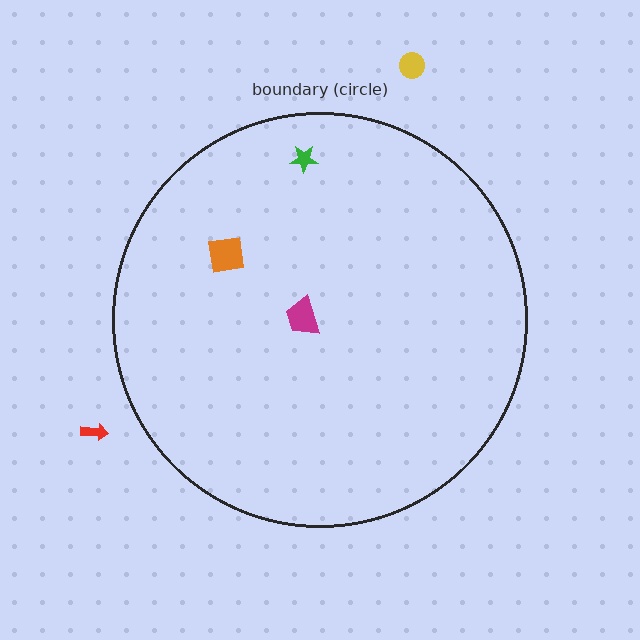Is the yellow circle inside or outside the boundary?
Outside.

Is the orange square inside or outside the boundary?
Inside.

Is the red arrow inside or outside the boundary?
Outside.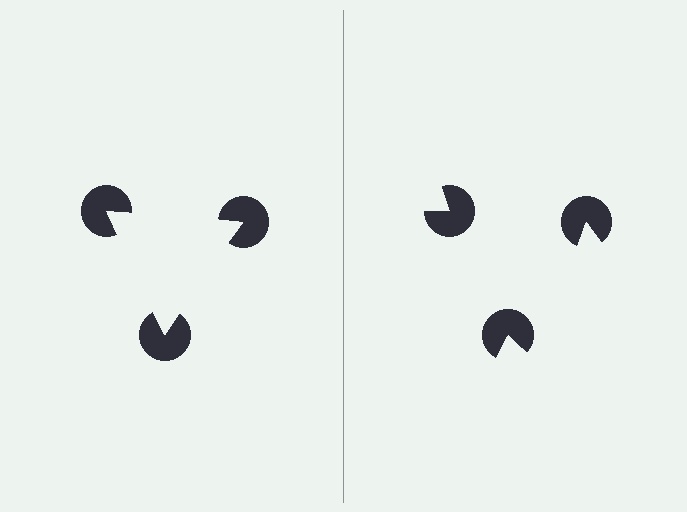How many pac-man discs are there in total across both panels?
6 — 3 on each side.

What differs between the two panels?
The pac-man discs are positioned identically on both sides; only the wedge orientations differ. On the left they align to a triangle; on the right they are misaligned.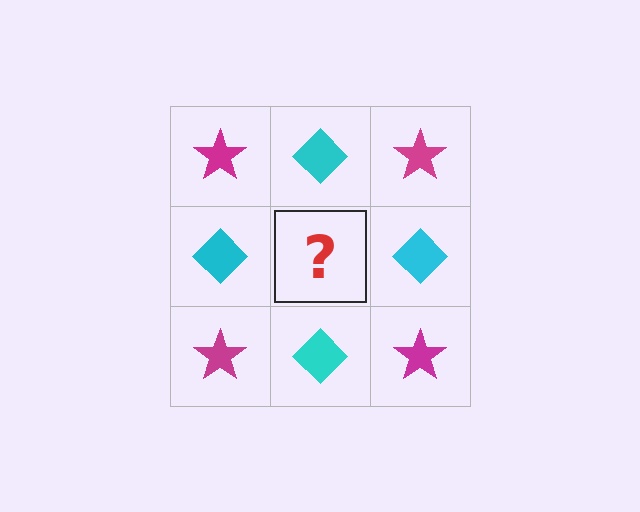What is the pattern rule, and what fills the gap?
The rule is that it alternates magenta star and cyan diamond in a checkerboard pattern. The gap should be filled with a magenta star.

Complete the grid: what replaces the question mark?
The question mark should be replaced with a magenta star.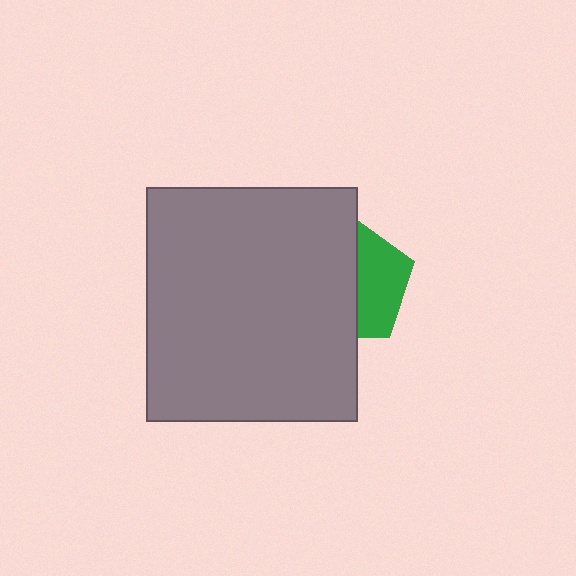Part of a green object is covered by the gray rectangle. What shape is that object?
It is a pentagon.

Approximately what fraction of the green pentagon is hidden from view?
Roughly 59% of the green pentagon is hidden behind the gray rectangle.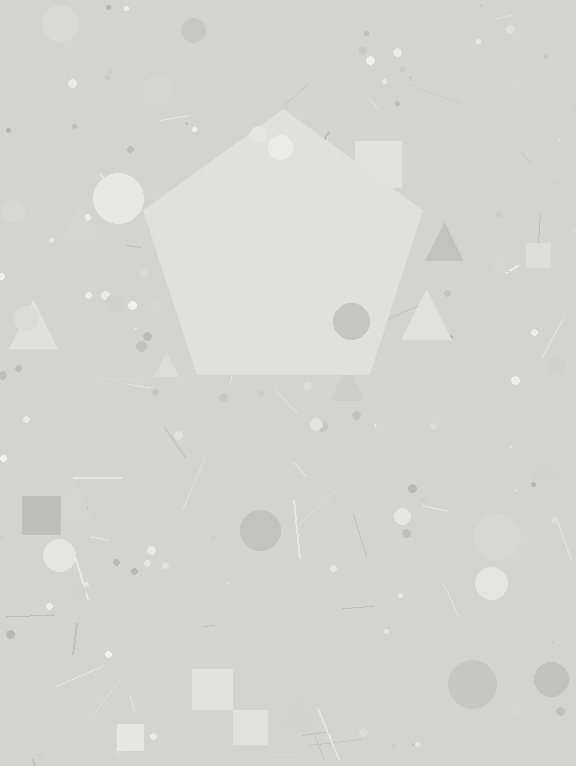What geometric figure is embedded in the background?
A pentagon is embedded in the background.